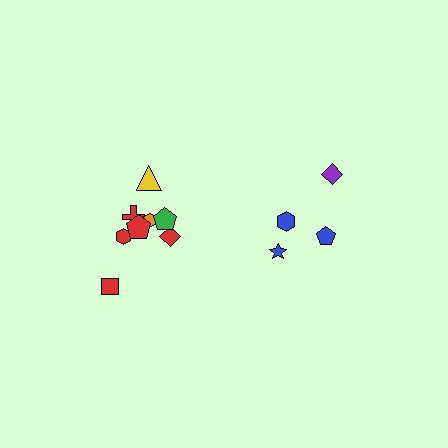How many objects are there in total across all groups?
There are 12 objects.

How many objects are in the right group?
There are 4 objects.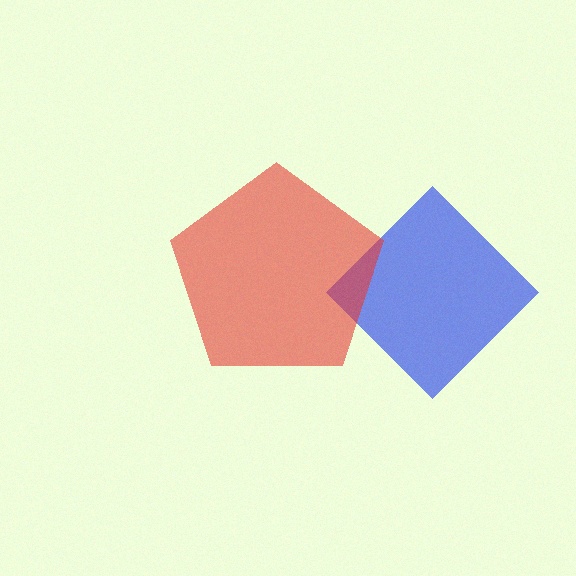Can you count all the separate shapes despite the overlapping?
Yes, there are 2 separate shapes.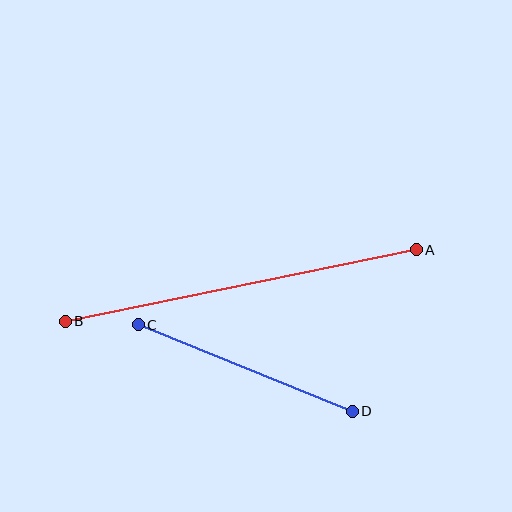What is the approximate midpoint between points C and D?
The midpoint is at approximately (245, 368) pixels.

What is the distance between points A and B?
The distance is approximately 358 pixels.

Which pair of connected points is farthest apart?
Points A and B are farthest apart.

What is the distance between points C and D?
The distance is approximately 231 pixels.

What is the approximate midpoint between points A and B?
The midpoint is at approximately (241, 285) pixels.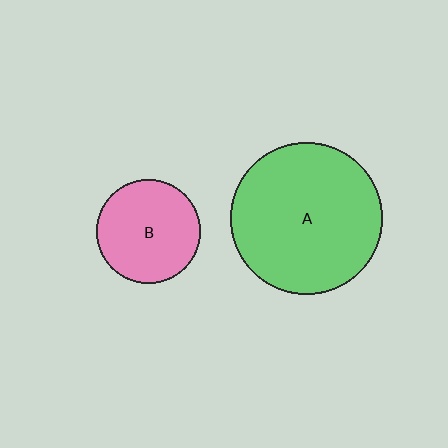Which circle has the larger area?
Circle A (green).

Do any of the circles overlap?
No, none of the circles overlap.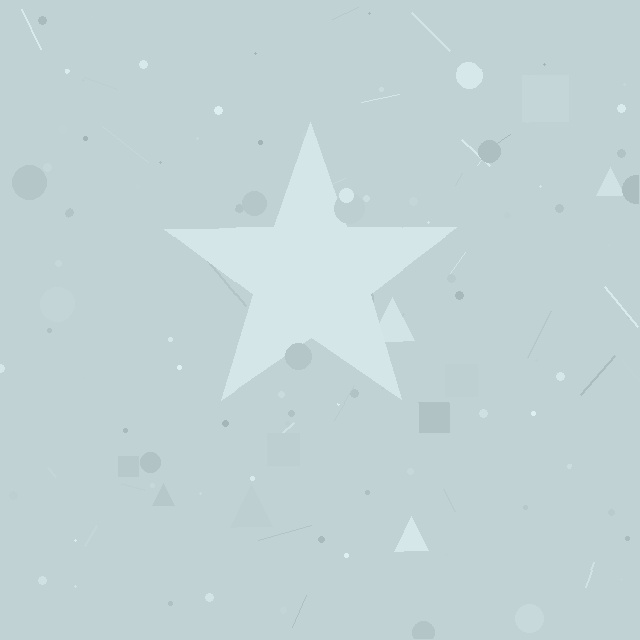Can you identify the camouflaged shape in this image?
The camouflaged shape is a star.